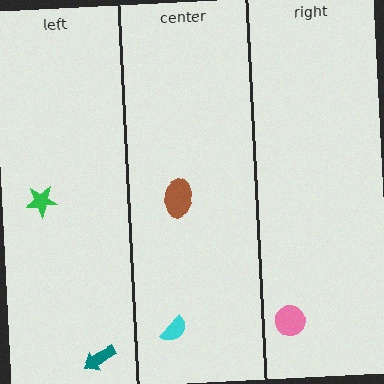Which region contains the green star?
The left region.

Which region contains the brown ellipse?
The center region.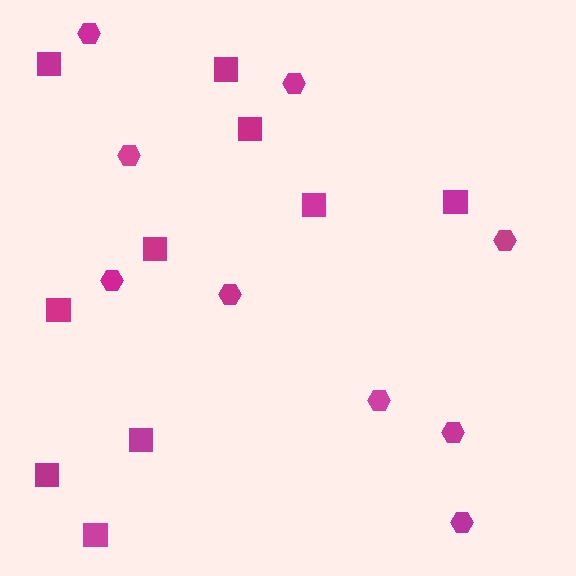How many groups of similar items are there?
There are 2 groups: one group of hexagons (9) and one group of squares (10).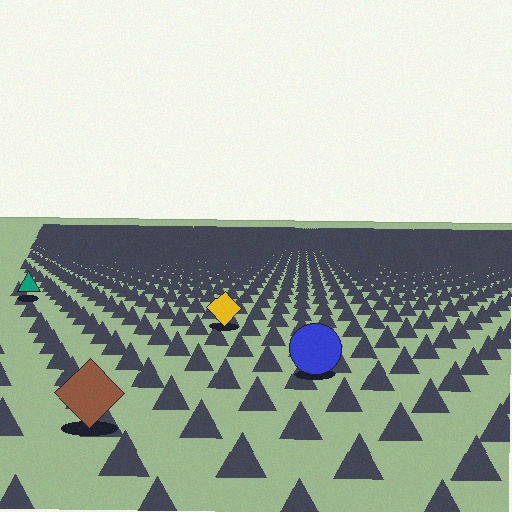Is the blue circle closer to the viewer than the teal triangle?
Yes. The blue circle is closer — you can tell from the texture gradient: the ground texture is coarser near it.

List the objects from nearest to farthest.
From nearest to farthest: the brown diamond, the blue circle, the yellow diamond, the teal triangle.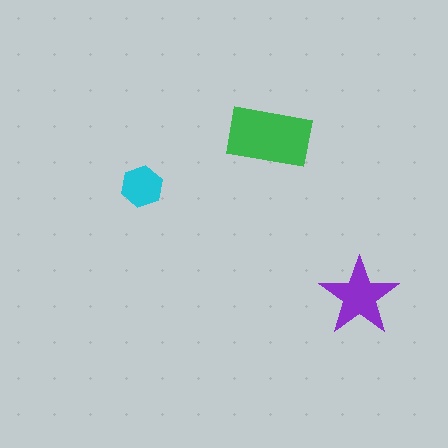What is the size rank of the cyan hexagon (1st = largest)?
3rd.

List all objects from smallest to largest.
The cyan hexagon, the purple star, the green rectangle.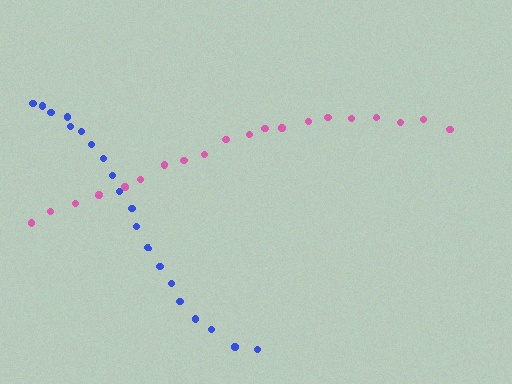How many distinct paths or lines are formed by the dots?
There are 2 distinct paths.